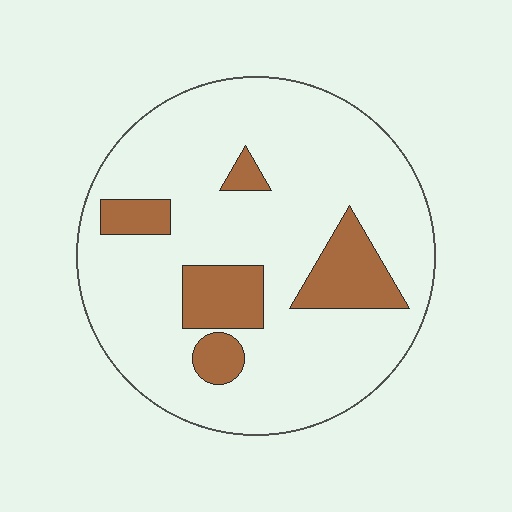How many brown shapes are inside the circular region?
5.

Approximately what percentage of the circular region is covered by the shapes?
Approximately 15%.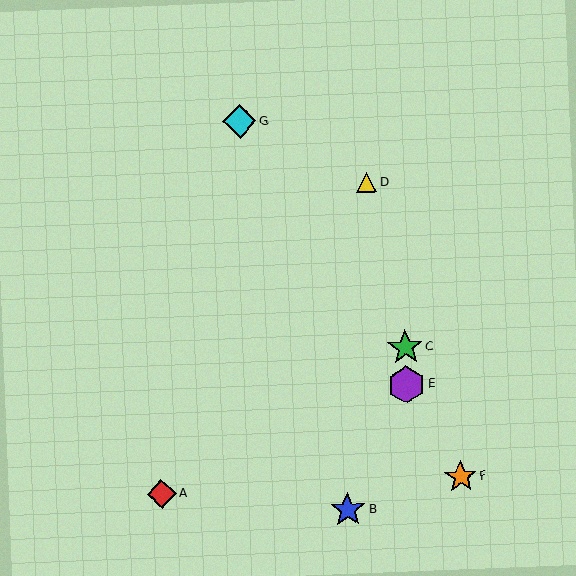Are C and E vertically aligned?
Yes, both are at x≈405.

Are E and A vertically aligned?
No, E is at x≈407 and A is at x≈162.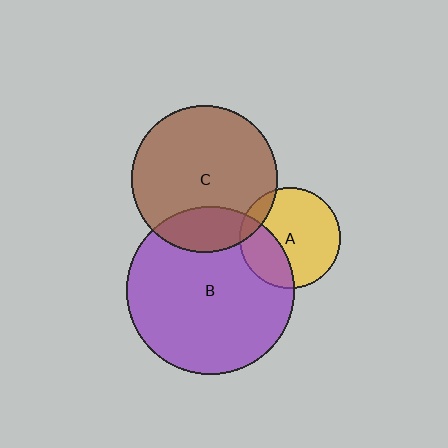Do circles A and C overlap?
Yes.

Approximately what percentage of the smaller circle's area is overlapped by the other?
Approximately 10%.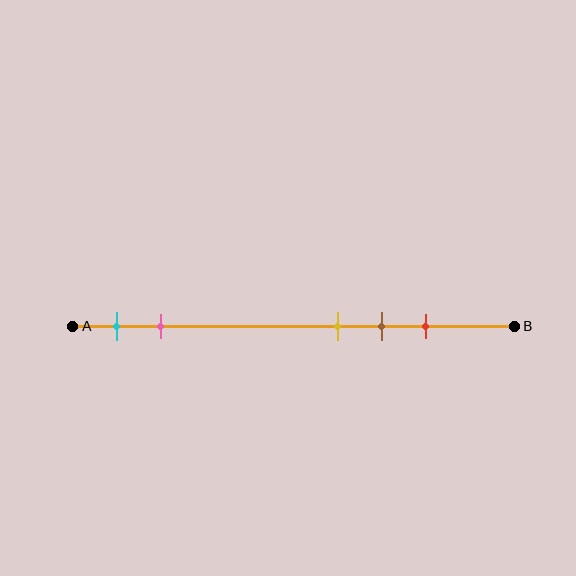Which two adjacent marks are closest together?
The yellow and brown marks are the closest adjacent pair.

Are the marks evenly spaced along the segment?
No, the marks are not evenly spaced.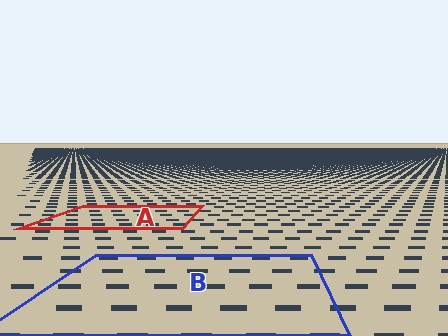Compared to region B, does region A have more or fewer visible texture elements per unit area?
Region A has more texture elements per unit area — they are packed more densely because it is farther away.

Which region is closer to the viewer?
Region B is closer. The texture elements there are larger and more spread out.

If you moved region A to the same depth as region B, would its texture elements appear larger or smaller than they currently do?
They would appear larger. At a closer depth, the same texture elements are projected at a bigger on-screen size.